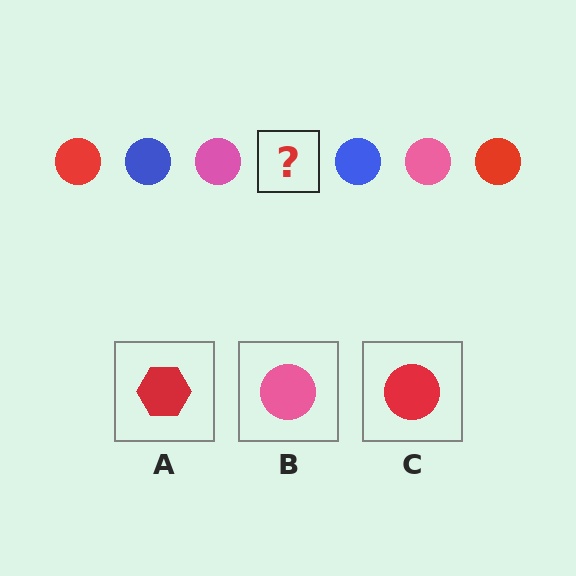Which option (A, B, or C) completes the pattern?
C.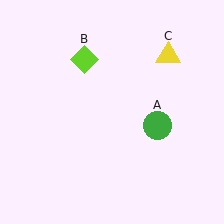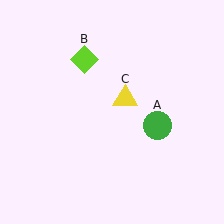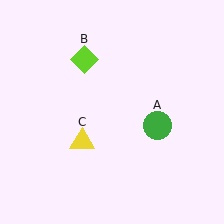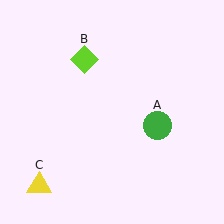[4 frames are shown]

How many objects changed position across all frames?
1 object changed position: yellow triangle (object C).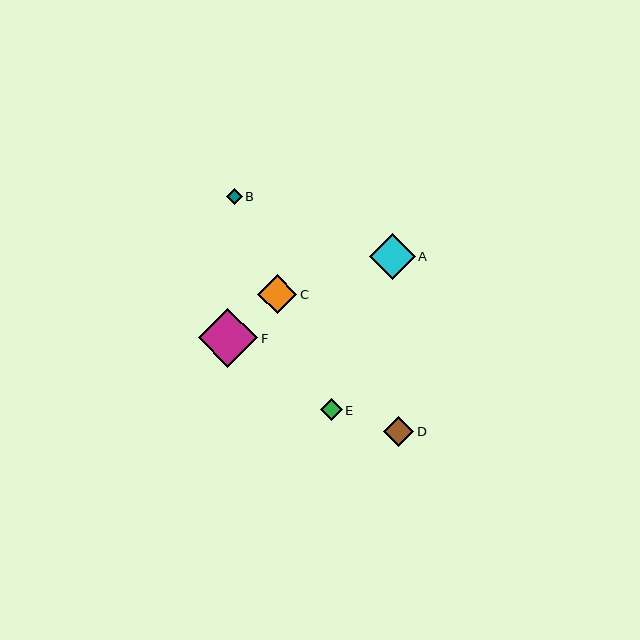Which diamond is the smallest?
Diamond B is the smallest with a size of approximately 16 pixels.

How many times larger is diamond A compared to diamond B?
Diamond A is approximately 2.8 times the size of diamond B.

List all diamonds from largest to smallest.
From largest to smallest: F, A, C, D, E, B.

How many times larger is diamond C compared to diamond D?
Diamond C is approximately 1.3 times the size of diamond D.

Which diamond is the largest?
Diamond F is the largest with a size of approximately 59 pixels.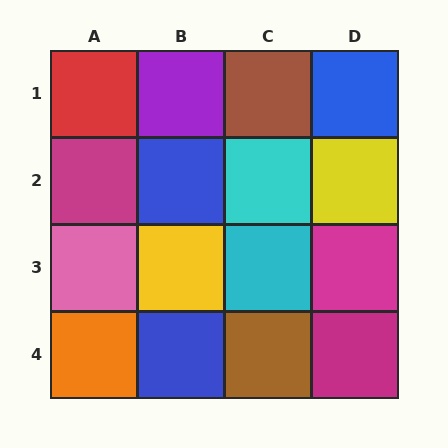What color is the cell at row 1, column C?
Brown.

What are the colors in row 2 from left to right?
Magenta, blue, cyan, yellow.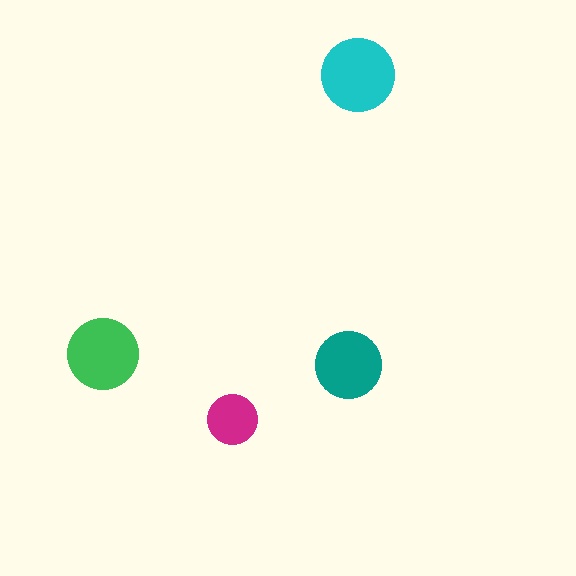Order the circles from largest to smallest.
the cyan one, the green one, the teal one, the magenta one.